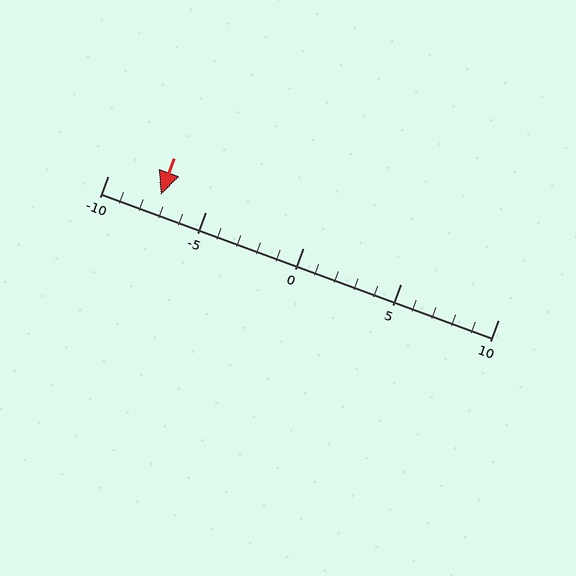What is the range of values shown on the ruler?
The ruler shows values from -10 to 10.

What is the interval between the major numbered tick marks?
The major tick marks are spaced 5 units apart.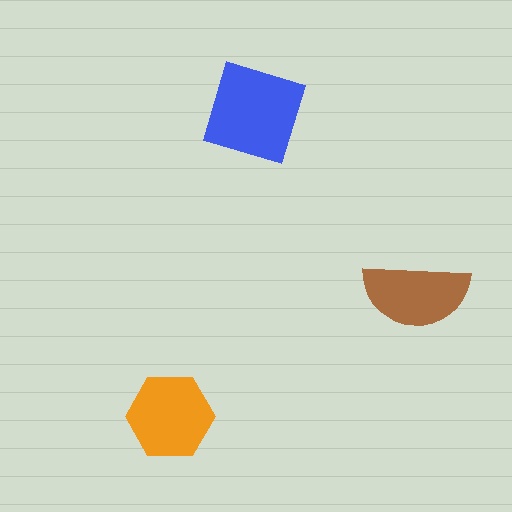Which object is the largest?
The blue diamond.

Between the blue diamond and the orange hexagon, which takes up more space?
The blue diamond.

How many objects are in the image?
There are 3 objects in the image.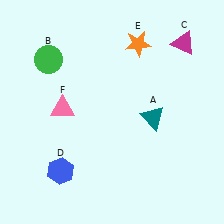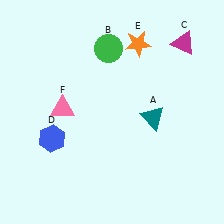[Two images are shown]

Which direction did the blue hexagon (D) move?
The blue hexagon (D) moved up.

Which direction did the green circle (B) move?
The green circle (B) moved right.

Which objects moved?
The objects that moved are: the green circle (B), the blue hexagon (D).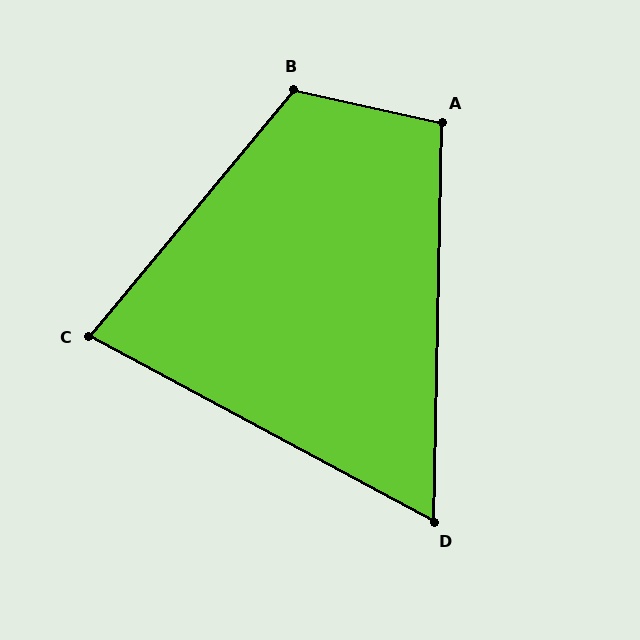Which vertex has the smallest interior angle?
D, at approximately 63 degrees.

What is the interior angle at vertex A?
Approximately 101 degrees (obtuse).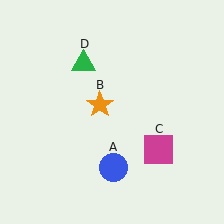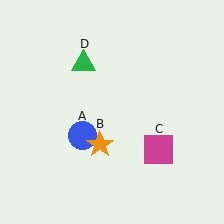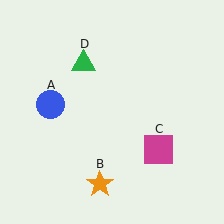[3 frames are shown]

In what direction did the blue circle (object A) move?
The blue circle (object A) moved up and to the left.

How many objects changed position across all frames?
2 objects changed position: blue circle (object A), orange star (object B).